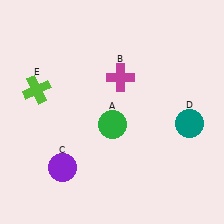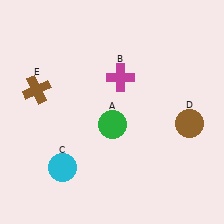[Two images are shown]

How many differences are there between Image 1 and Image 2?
There are 3 differences between the two images.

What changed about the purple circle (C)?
In Image 1, C is purple. In Image 2, it changed to cyan.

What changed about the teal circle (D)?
In Image 1, D is teal. In Image 2, it changed to brown.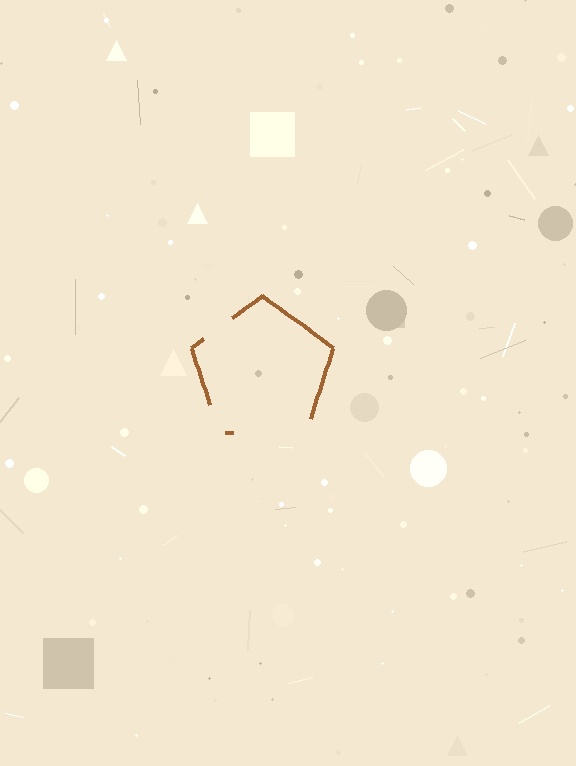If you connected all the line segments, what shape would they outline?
They would outline a pentagon.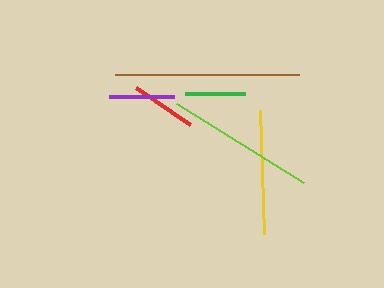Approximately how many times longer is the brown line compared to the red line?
The brown line is approximately 2.8 times the length of the red line.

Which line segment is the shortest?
The green line is the shortest at approximately 60 pixels.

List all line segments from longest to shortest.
From longest to shortest: brown, lime, yellow, purple, red, green.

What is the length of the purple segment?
The purple segment is approximately 66 pixels long.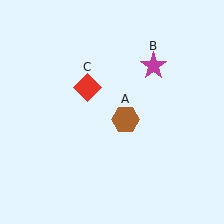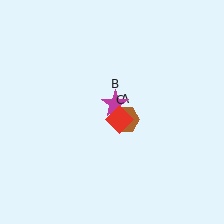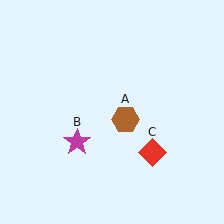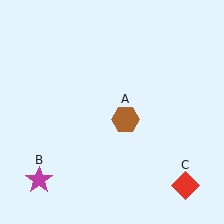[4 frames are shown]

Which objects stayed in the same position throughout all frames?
Brown hexagon (object A) remained stationary.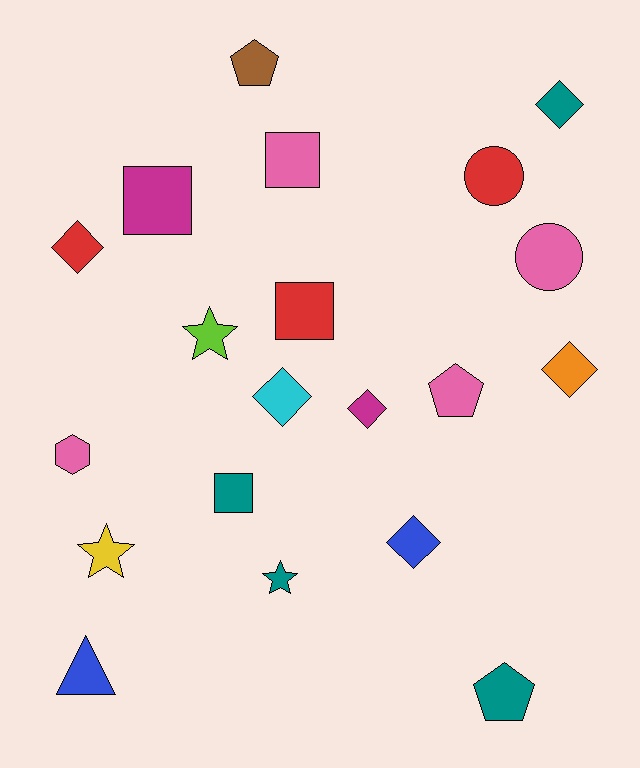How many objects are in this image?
There are 20 objects.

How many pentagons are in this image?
There are 3 pentagons.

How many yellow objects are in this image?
There is 1 yellow object.